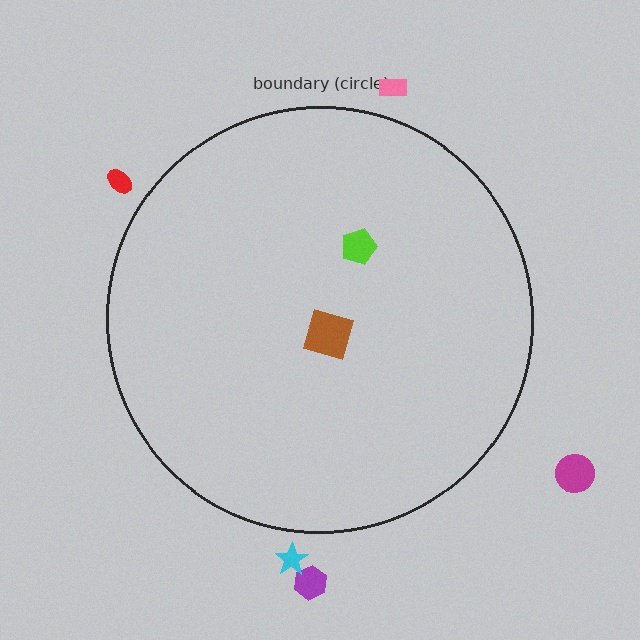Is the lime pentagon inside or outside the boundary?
Inside.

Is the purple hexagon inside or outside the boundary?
Outside.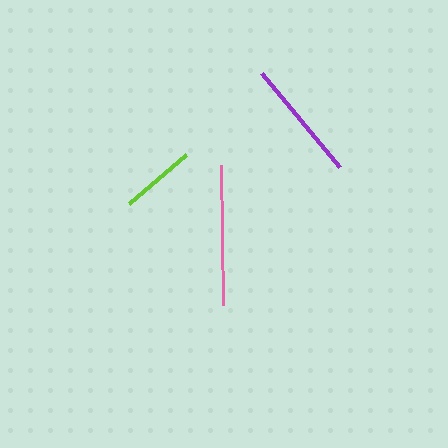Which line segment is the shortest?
The lime line is the shortest at approximately 75 pixels.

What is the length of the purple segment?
The purple segment is approximately 122 pixels long.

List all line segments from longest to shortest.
From longest to shortest: pink, purple, lime.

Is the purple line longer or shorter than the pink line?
The pink line is longer than the purple line.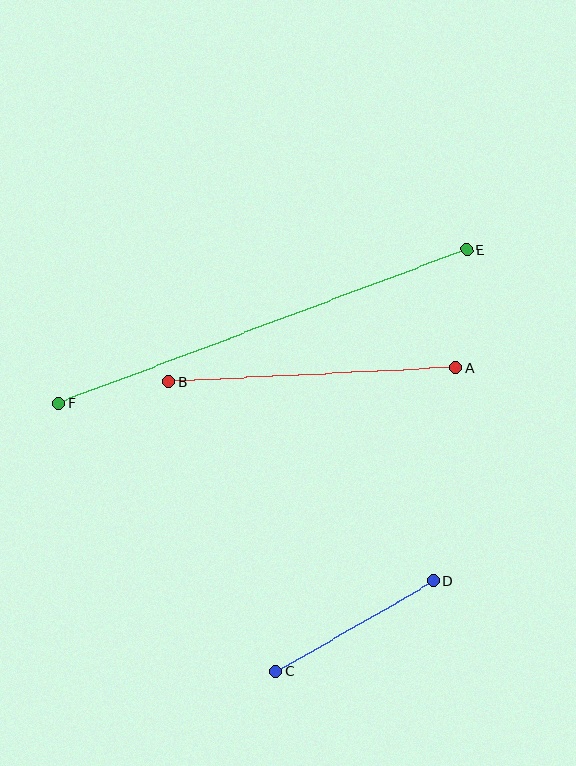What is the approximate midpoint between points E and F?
The midpoint is at approximately (263, 327) pixels.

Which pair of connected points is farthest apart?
Points E and F are farthest apart.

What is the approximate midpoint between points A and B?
The midpoint is at approximately (312, 375) pixels.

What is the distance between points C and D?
The distance is approximately 181 pixels.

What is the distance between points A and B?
The distance is approximately 287 pixels.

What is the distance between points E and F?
The distance is approximately 436 pixels.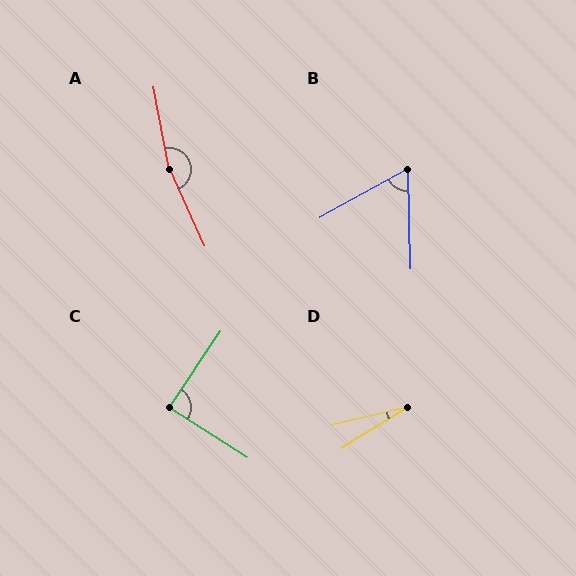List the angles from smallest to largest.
D (18°), B (63°), C (89°), A (167°).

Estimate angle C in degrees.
Approximately 89 degrees.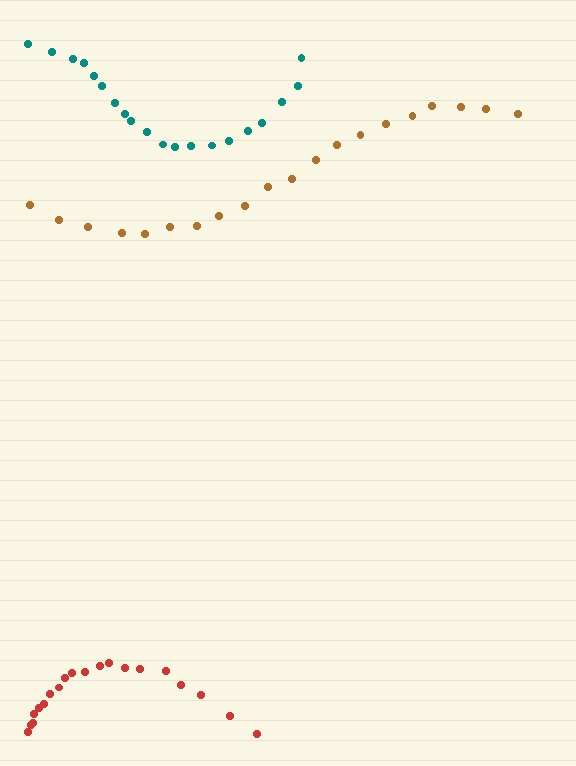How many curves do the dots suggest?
There are 3 distinct paths.